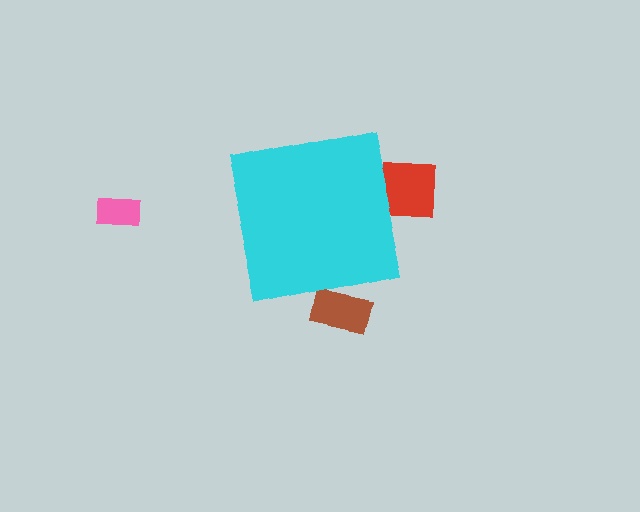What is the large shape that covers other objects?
A cyan square.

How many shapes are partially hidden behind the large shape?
2 shapes are partially hidden.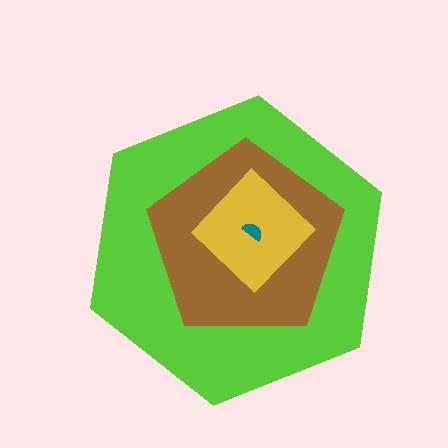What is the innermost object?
The teal semicircle.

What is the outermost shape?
The lime hexagon.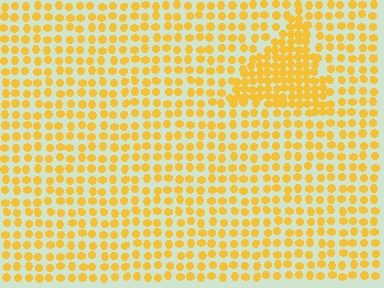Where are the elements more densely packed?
The elements are more densely packed inside the triangle boundary.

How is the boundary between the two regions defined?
The boundary is defined by a change in element density (approximately 1.9x ratio). All elements are the same color, size, and shape.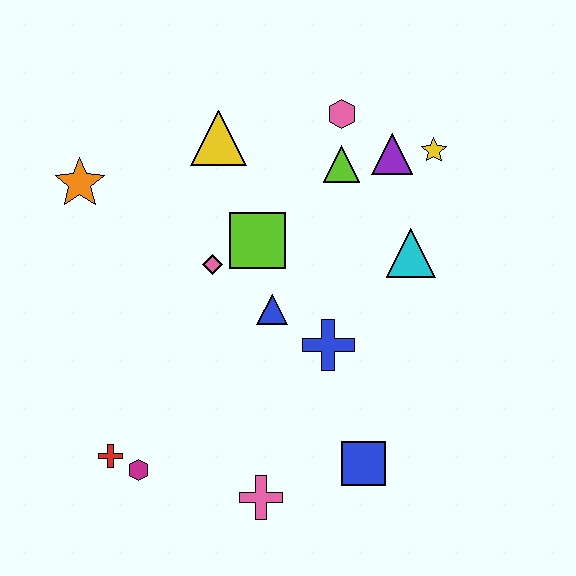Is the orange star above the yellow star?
No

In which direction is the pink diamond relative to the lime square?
The pink diamond is to the left of the lime square.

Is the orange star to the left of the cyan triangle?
Yes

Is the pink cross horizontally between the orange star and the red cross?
No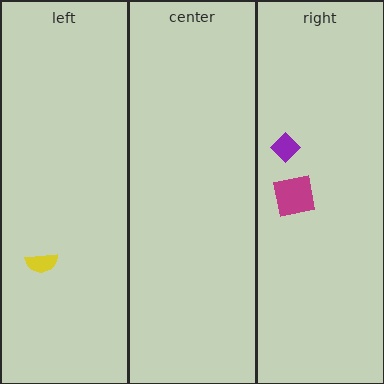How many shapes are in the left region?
1.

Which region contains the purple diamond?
The right region.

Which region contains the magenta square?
The right region.